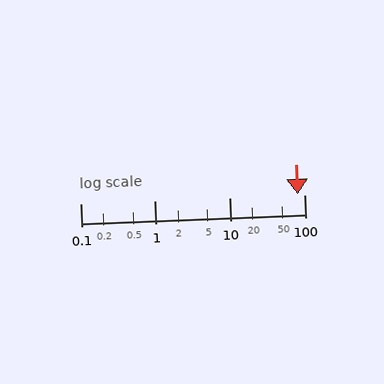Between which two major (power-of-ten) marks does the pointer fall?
The pointer is between 10 and 100.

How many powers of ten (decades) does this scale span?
The scale spans 3 decades, from 0.1 to 100.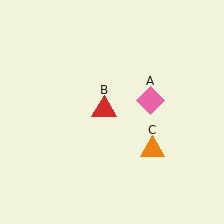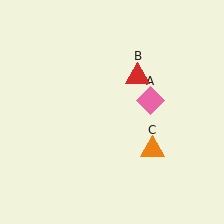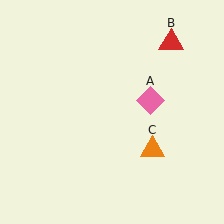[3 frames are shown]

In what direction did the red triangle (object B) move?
The red triangle (object B) moved up and to the right.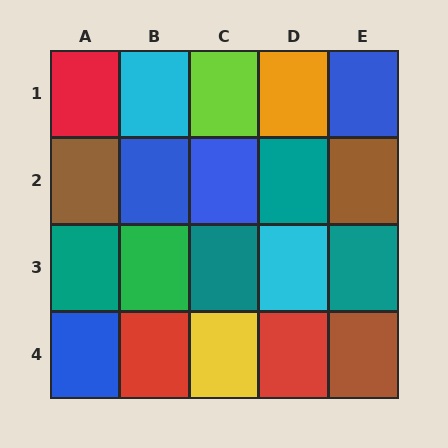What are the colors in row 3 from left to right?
Teal, green, teal, cyan, teal.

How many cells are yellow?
1 cell is yellow.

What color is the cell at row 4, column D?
Red.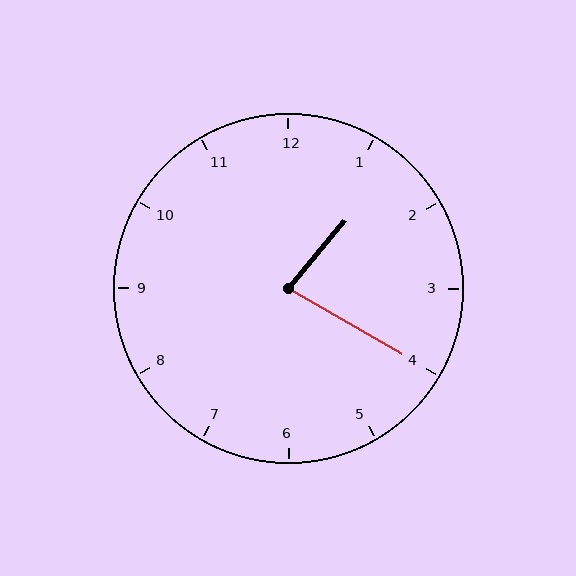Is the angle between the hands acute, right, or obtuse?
It is acute.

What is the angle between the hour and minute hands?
Approximately 80 degrees.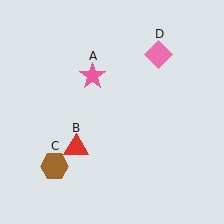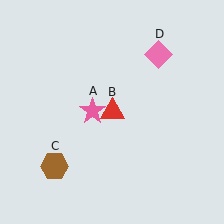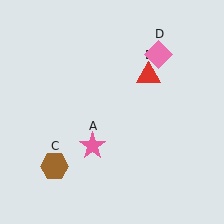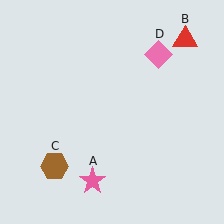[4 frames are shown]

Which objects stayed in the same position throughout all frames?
Brown hexagon (object C) and pink diamond (object D) remained stationary.